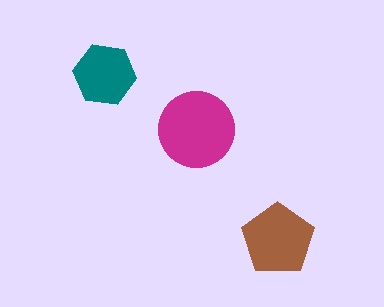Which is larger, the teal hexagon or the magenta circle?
The magenta circle.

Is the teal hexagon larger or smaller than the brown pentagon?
Smaller.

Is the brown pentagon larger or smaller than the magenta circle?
Smaller.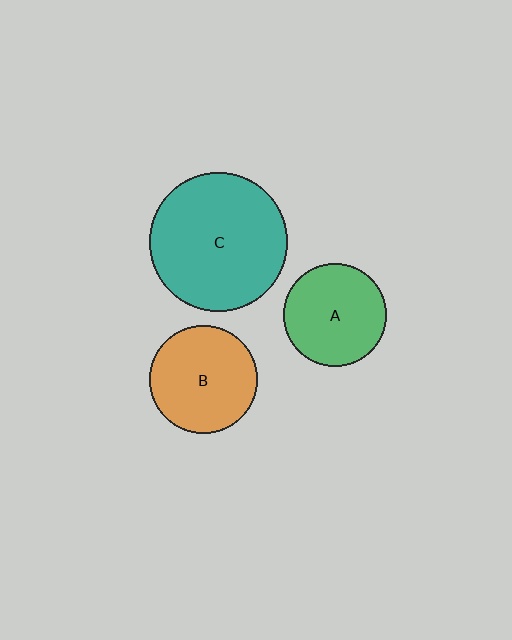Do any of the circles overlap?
No, none of the circles overlap.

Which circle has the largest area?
Circle C (teal).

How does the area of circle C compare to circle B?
Approximately 1.6 times.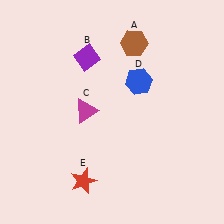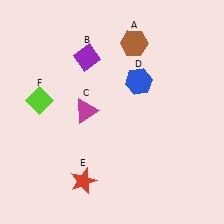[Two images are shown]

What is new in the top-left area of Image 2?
A lime diamond (F) was added in the top-left area of Image 2.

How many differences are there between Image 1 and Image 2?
There is 1 difference between the two images.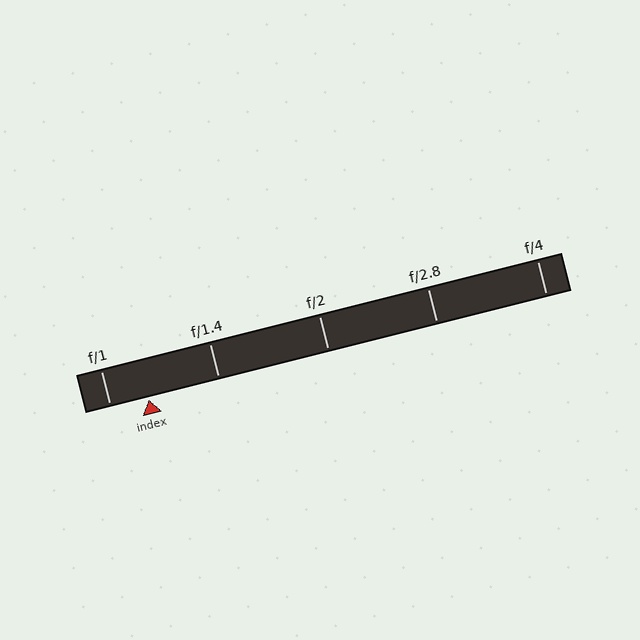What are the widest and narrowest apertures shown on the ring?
The widest aperture shown is f/1 and the narrowest is f/4.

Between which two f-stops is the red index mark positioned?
The index mark is between f/1 and f/1.4.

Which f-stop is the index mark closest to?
The index mark is closest to f/1.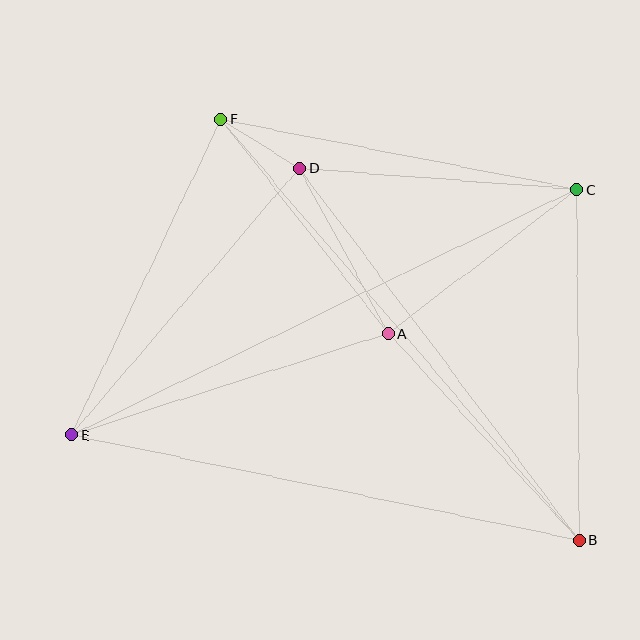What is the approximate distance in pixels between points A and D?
The distance between A and D is approximately 188 pixels.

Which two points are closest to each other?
Points D and F are closest to each other.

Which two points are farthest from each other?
Points C and E are farthest from each other.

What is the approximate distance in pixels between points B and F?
The distance between B and F is approximately 553 pixels.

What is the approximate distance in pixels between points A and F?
The distance between A and F is approximately 272 pixels.